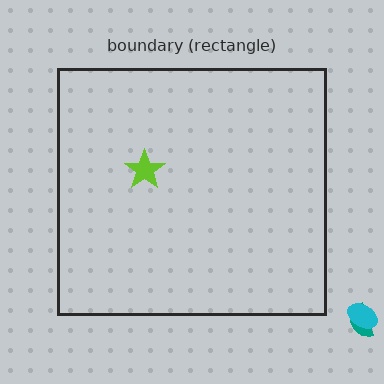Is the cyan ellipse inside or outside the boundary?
Outside.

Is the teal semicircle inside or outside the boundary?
Outside.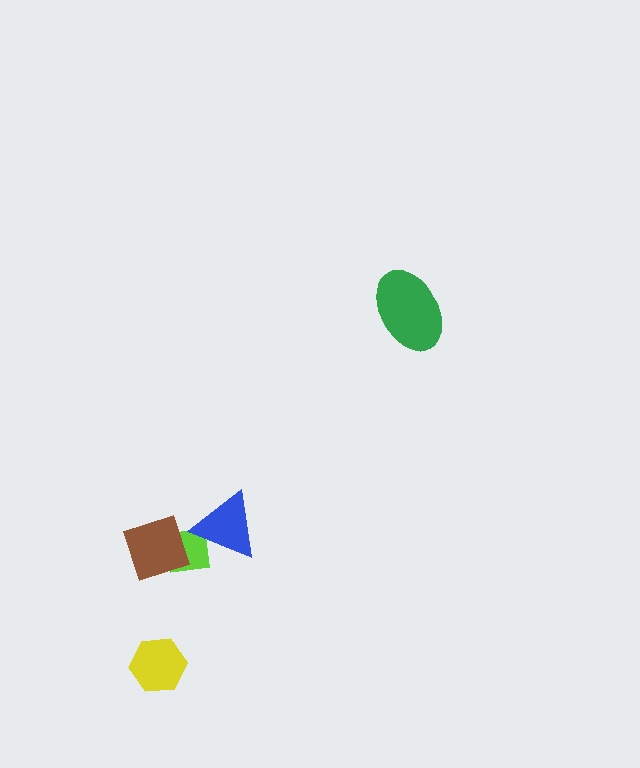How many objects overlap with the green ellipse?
0 objects overlap with the green ellipse.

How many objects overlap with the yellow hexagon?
0 objects overlap with the yellow hexagon.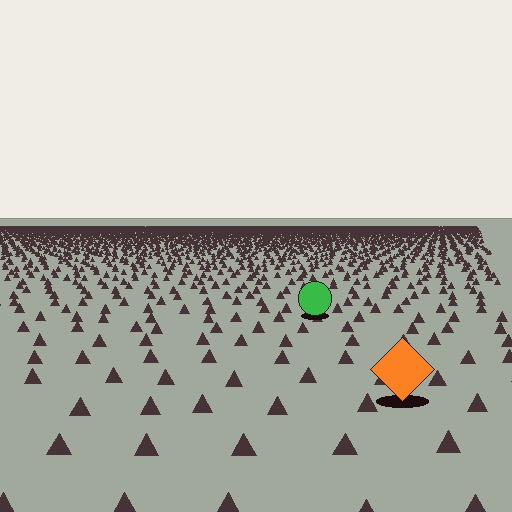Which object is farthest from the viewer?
The green circle is farthest from the viewer. It appears smaller and the ground texture around it is denser.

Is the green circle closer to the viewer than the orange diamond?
No. The orange diamond is closer — you can tell from the texture gradient: the ground texture is coarser near it.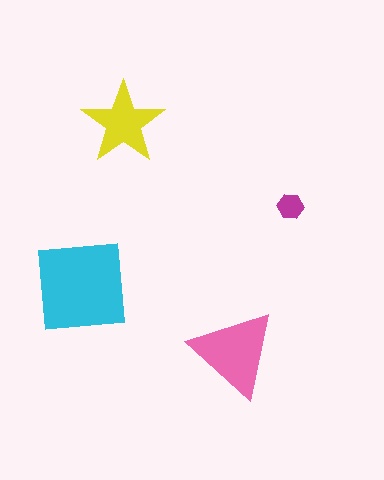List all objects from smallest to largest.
The magenta hexagon, the yellow star, the pink triangle, the cyan square.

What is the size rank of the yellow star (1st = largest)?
3rd.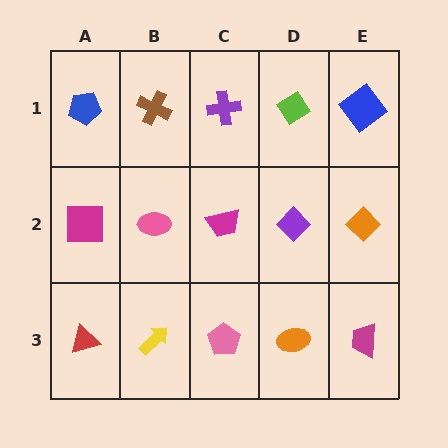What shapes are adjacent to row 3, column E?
An orange diamond (row 2, column E), an orange ellipse (row 3, column D).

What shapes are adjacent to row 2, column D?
A lime diamond (row 1, column D), an orange ellipse (row 3, column D), a magenta trapezoid (row 2, column C), an orange diamond (row 2, column E).